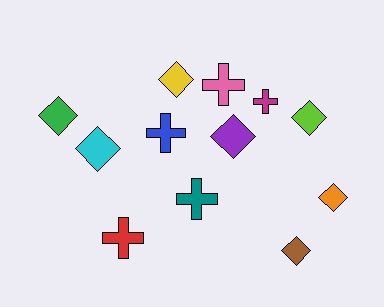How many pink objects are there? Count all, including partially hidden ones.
There is 1 pink object.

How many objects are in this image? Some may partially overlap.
There are 12 objects.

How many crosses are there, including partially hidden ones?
There are 5 crosses.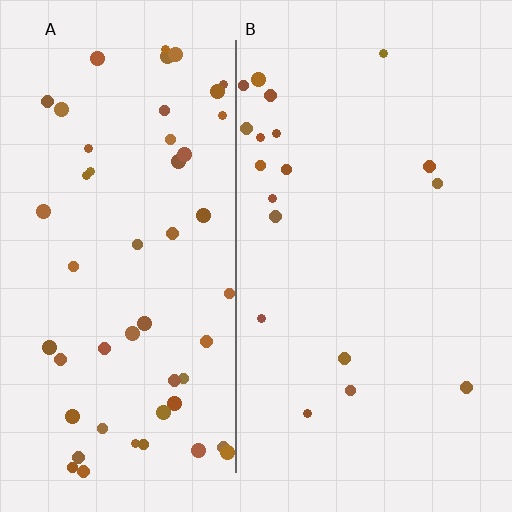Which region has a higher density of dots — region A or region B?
A (the left).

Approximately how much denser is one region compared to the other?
Approximately 2.8× — region A over region B.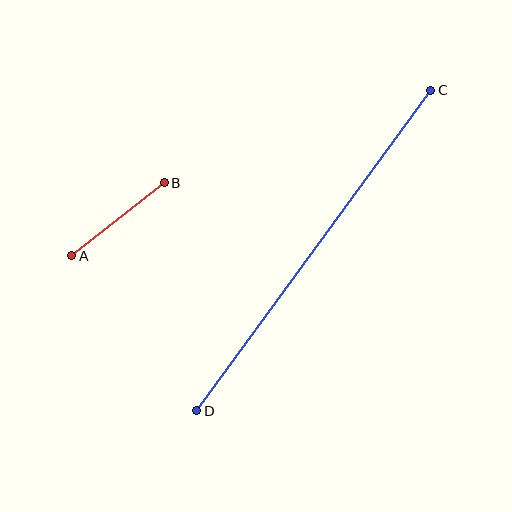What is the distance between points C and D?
The distance is approximately 397 pixels.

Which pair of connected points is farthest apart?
Points C and D are farthest apart.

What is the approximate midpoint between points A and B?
The midpoint is at approximately (118, 219) pixels.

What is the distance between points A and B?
The distance is approximately 118 pixels.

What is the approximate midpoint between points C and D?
The midpoint is at approximately (314, 251) pixels.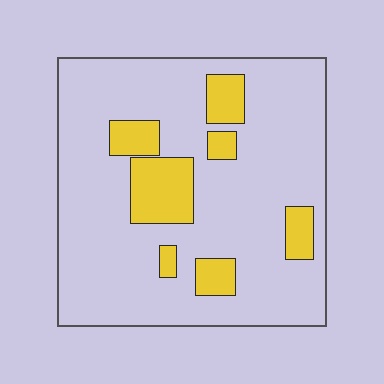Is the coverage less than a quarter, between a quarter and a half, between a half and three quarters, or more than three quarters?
Less than a quarter.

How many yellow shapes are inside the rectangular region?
7.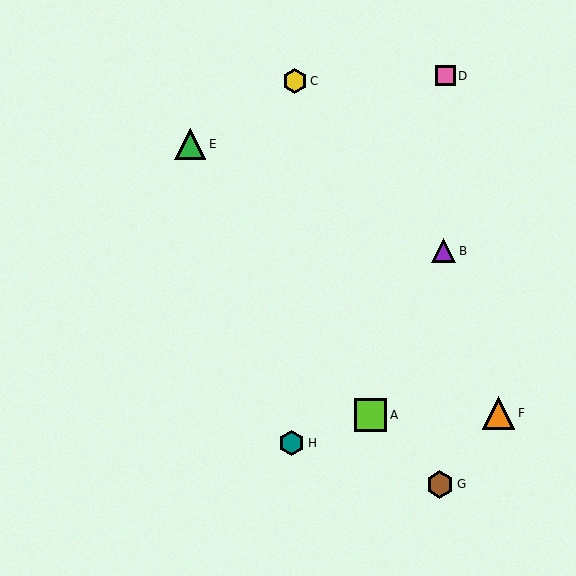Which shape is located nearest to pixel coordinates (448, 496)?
The brown hexagon (labeled G) at (440, 484) is nearest to that location.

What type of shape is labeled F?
Shape F is an orange triangle.